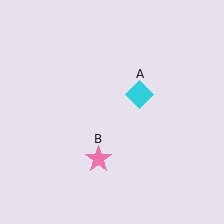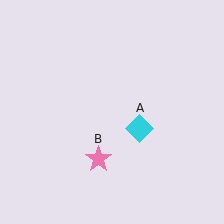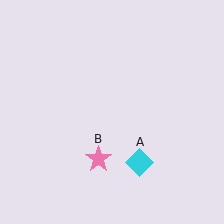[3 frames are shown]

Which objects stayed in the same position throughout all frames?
Pink star (object B) remained stationary.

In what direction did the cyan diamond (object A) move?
The cyan diamond (object A) moved down.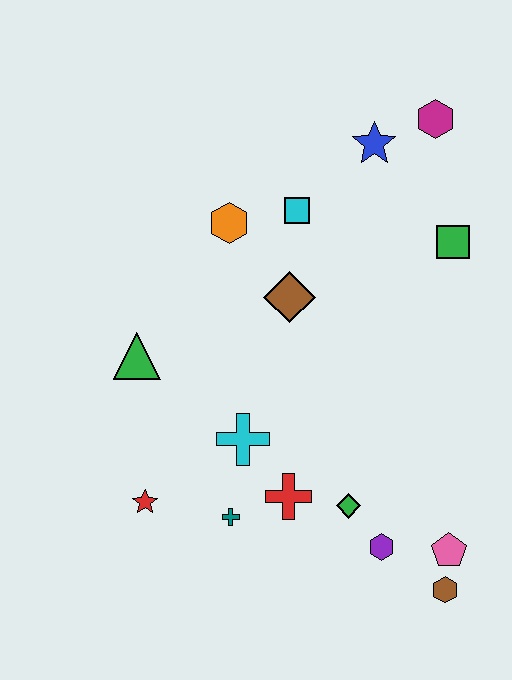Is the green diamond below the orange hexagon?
Yes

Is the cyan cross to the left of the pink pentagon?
Yes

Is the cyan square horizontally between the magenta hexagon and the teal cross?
Yes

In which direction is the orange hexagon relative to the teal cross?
The orange hexagon is above the teal cross.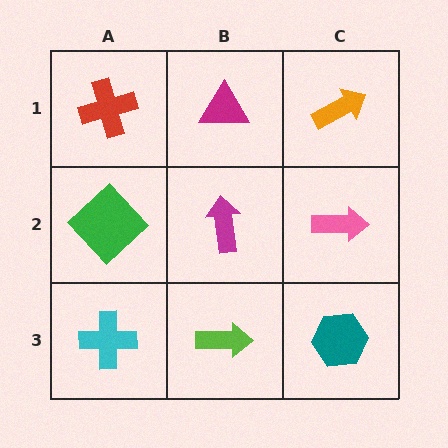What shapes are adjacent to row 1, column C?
A pink arrow (row 2, column C), a magenta triangle (row 1, column B).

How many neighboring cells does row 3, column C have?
2.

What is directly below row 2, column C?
A teal hexagon.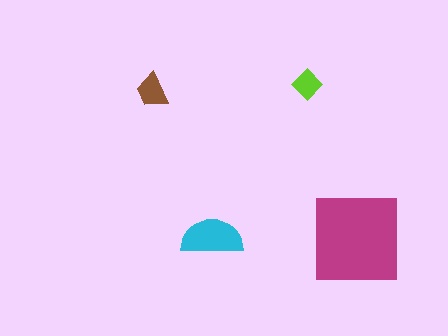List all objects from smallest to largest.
The lime diamond, the brown trapezoid, the cyan semicircle, the magenta square.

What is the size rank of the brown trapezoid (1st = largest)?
3rd.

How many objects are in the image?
There are 4 objects in the image.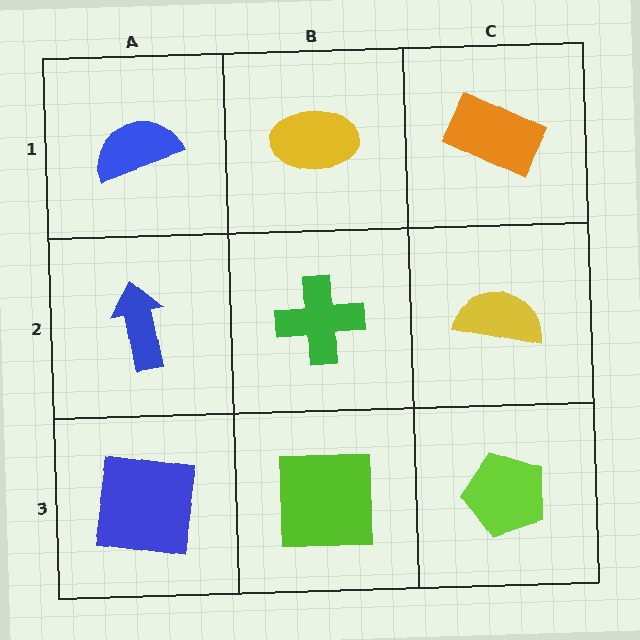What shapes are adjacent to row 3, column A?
A blue arrow (row 2, column A), a lime square (row 3, column B).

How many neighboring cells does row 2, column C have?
3.